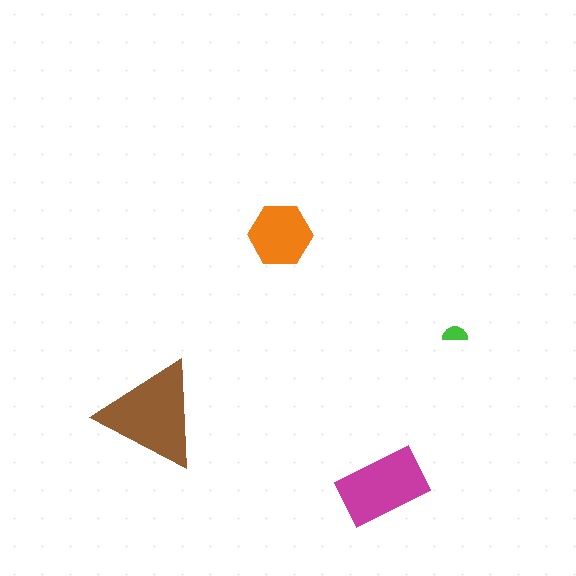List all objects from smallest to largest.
The green semicircle, the orange hexagon, the magenta rectangle, the brown triangle.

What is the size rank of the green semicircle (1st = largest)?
4th.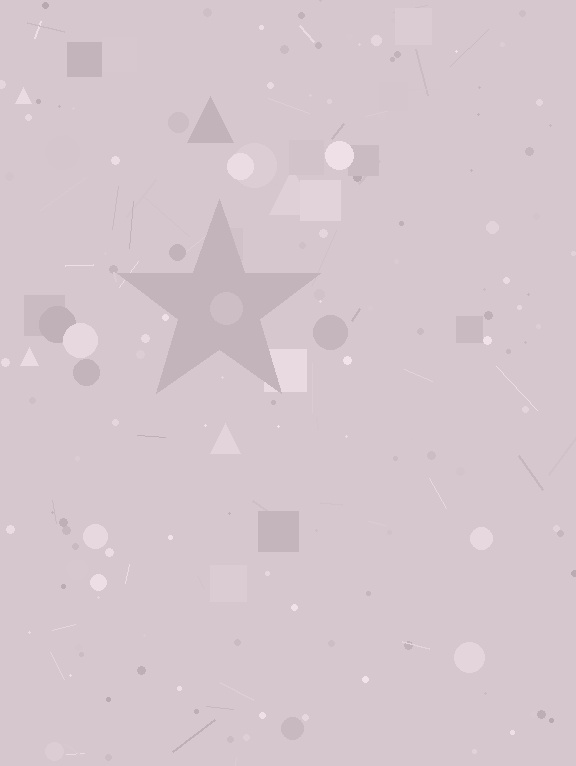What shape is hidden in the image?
A star is hidden in the image.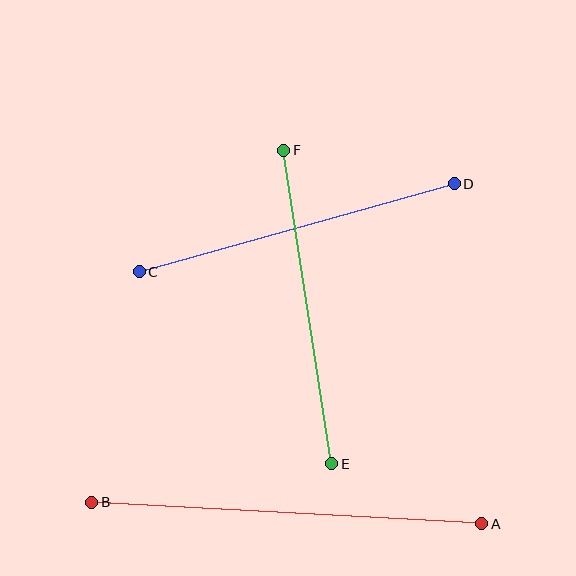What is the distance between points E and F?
The distance is approximately 318 pixels.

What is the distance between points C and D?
The distance is approximately 327 pixels.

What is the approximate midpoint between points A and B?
The midpoint is at approximately (287, 513) pixels.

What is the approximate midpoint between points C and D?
The midpoint is at approximately (297, 228) pixels.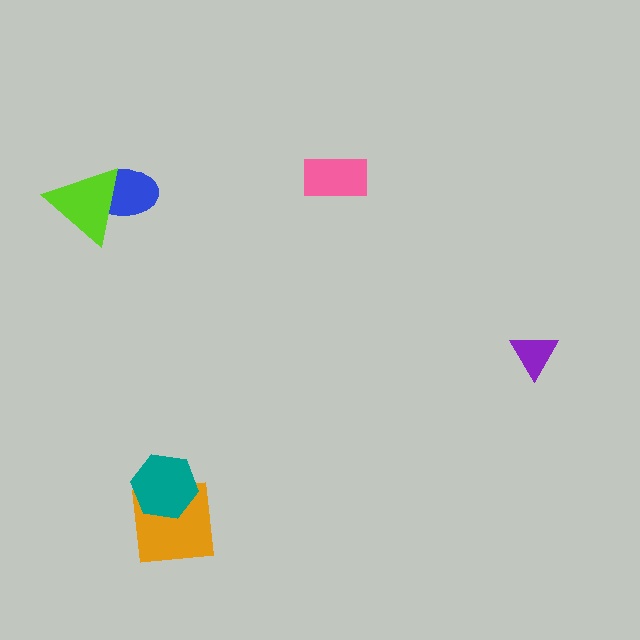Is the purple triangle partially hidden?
No, no other shape covers it.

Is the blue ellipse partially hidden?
Yes, it is partially covered by another shape.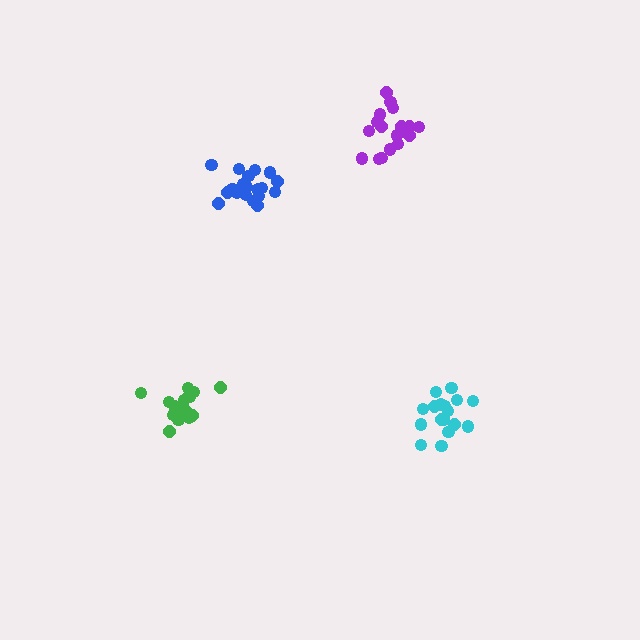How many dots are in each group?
Group 1: 17 dots, Group 2: 20 dots, Group 3: 15 dots, Group 4: 17 dots (69 total).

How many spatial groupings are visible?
There are 4 spatial groupings.